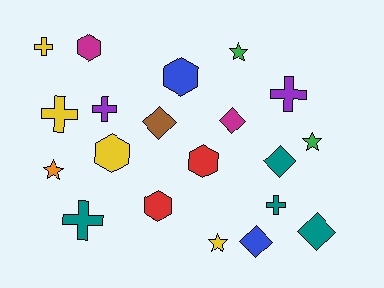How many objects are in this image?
There are 20 objects.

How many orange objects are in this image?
There is 1 orange object.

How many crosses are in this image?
There are 6 crosses.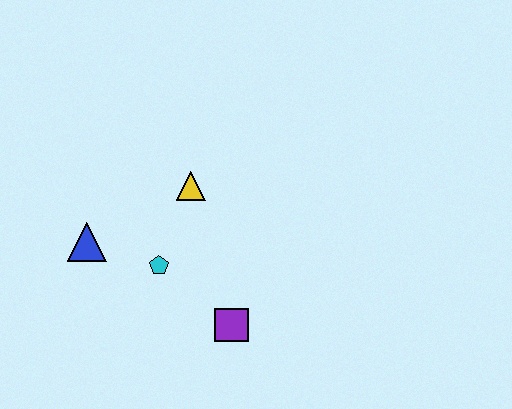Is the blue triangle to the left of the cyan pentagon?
Yes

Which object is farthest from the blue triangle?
The purple square is farthest from the blue triangle.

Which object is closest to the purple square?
The cyan pentagon is closest to the purple square.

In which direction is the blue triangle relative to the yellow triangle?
The blue triangle is to the left of the yellow triangle.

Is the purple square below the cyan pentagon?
Yes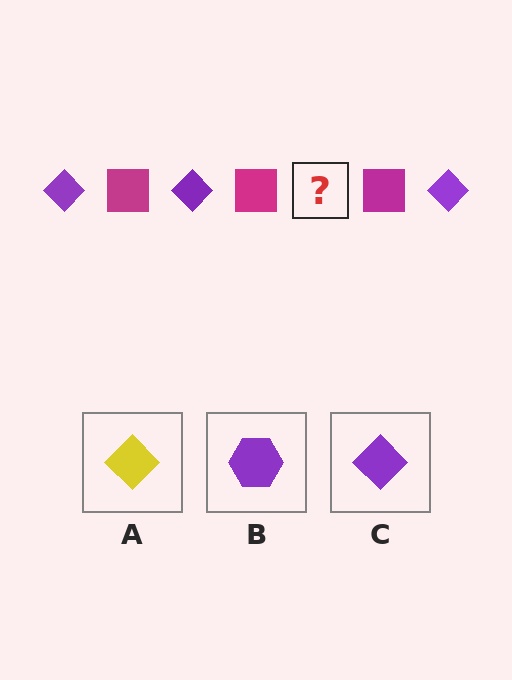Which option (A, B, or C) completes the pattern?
C.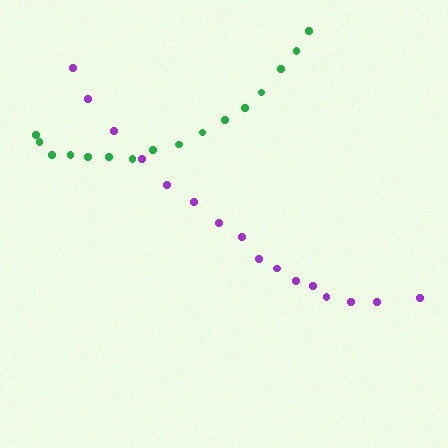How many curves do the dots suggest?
There are 2 distinct paths.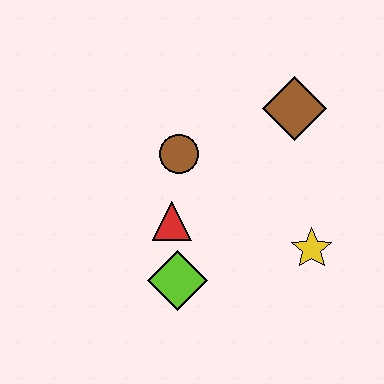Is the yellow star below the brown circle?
Yes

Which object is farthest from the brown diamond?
The lime diamond is farthest from the brown diamond.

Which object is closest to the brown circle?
The red triangle is closest to the brown circle.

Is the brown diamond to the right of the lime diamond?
Yes